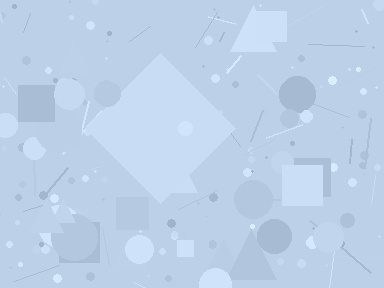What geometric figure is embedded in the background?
A diamond is embedded in the background.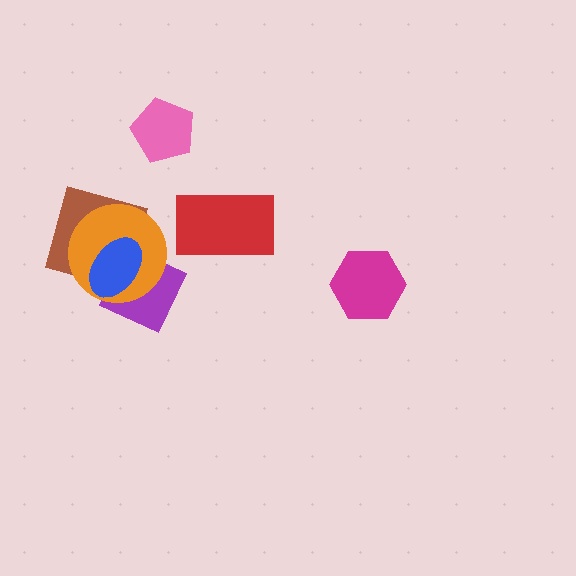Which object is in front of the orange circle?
The blue ellipse is in front of the orange circle.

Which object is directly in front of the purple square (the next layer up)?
The orange circle is directly in front of the purple square.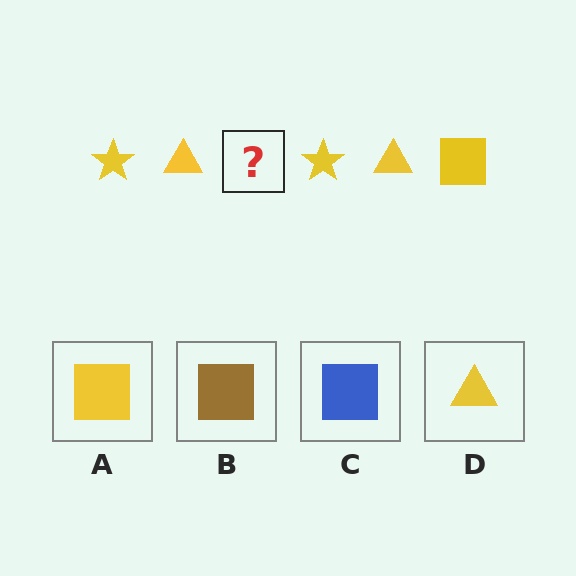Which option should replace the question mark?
Option A.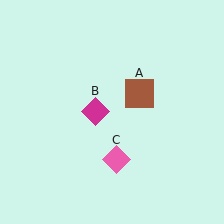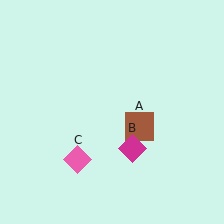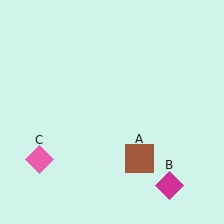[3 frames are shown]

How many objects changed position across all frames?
3 objects changed position: brown square (object A), magenta diamond (object B), pink diamond (object C).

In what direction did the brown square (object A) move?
The brown square (object A) moved down.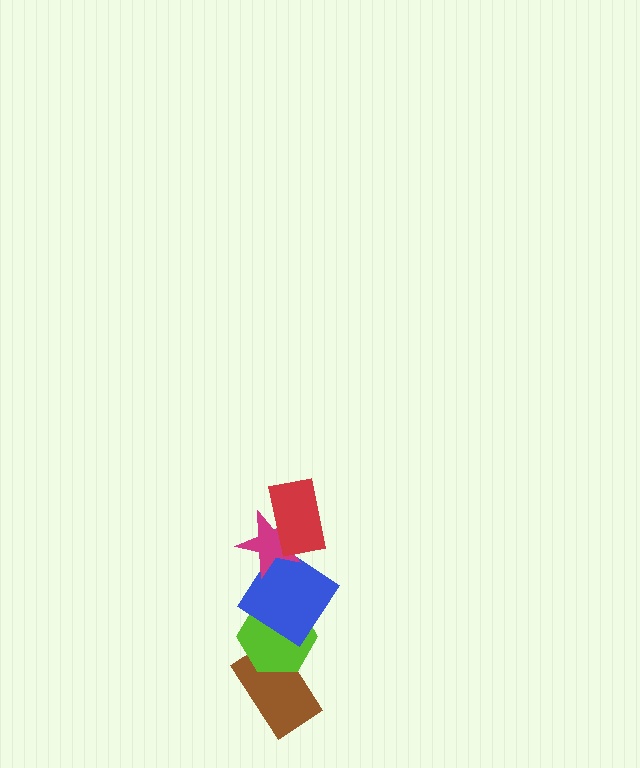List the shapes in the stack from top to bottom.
From top to bottom: the red rectangle, the magenta star, the blue diamond, the lime hexagon, the brown rectangle.